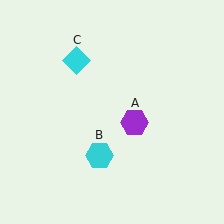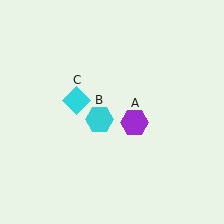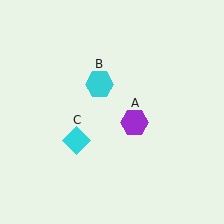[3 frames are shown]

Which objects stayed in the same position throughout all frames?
Purple hexagon (object A) remained stationary.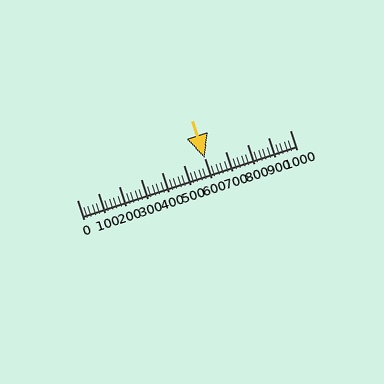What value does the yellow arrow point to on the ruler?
The yellow arrow points to approximately 600.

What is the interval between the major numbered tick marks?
The major tick marks are spaced 100 units apart.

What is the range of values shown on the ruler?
The ruler shows values from 0 to 1000.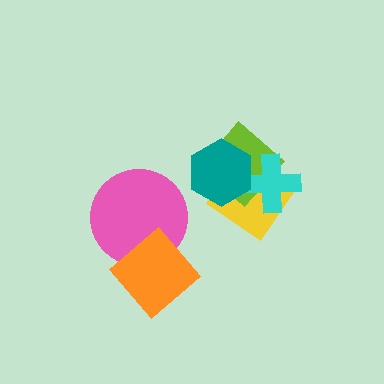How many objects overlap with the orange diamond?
1 object overlaps with the orange diamond.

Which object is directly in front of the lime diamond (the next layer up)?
The cyan cross is directly in front of the lime diamond.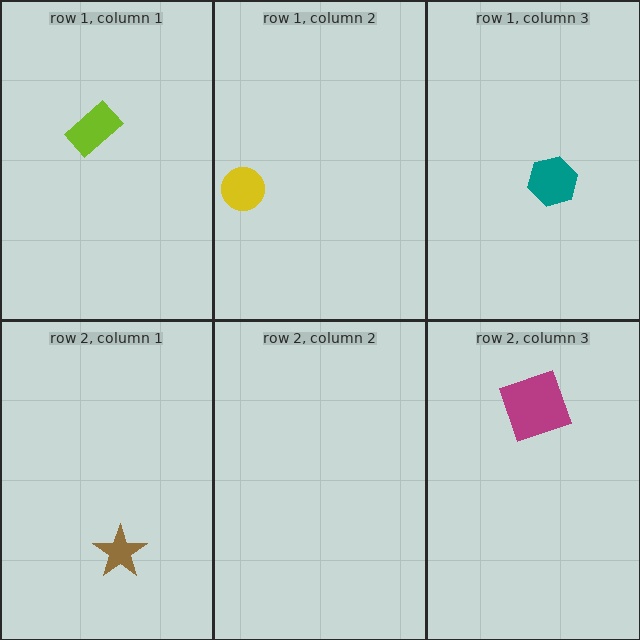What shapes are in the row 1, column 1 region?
The lime rectangle.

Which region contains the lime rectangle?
The row 1, column 1 region.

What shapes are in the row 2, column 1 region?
The brown star.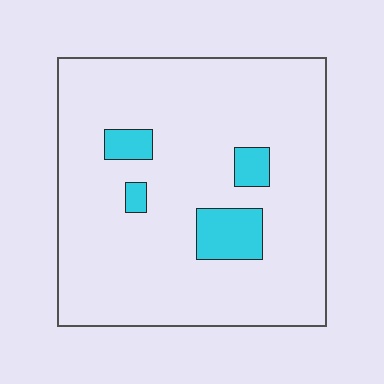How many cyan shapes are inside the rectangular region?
4.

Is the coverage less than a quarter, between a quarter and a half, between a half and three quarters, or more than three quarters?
Less than a quarter.